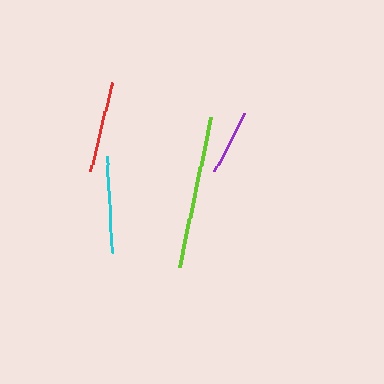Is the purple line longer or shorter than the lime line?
The lime line is longer than the purple line.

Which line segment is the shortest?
The purple line is the shortest at approximately 66 pixels.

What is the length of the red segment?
The red segment is approximately 92 pixels long.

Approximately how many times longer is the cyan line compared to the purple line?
The cyan line is approximately 1.4 times the length of the purple line.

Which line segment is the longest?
The lime line is the longest at approximately 153 pixels.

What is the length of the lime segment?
The lime segment is approximately 153 pixels long.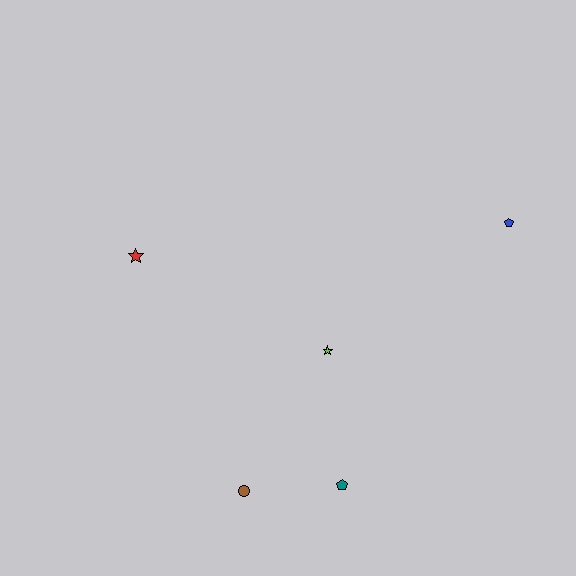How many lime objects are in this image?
There is 1 lime object.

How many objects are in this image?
There are 5 objects.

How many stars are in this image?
There are 2 stars.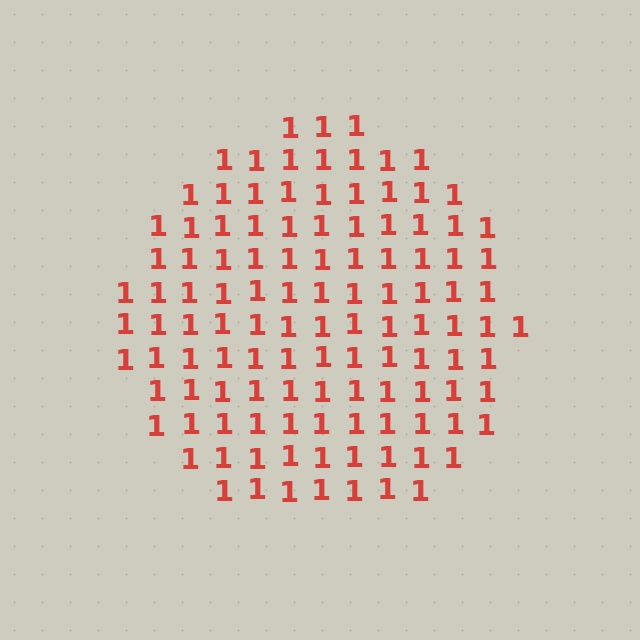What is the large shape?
The large shape is a circle.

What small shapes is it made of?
It is made of small digit 1's.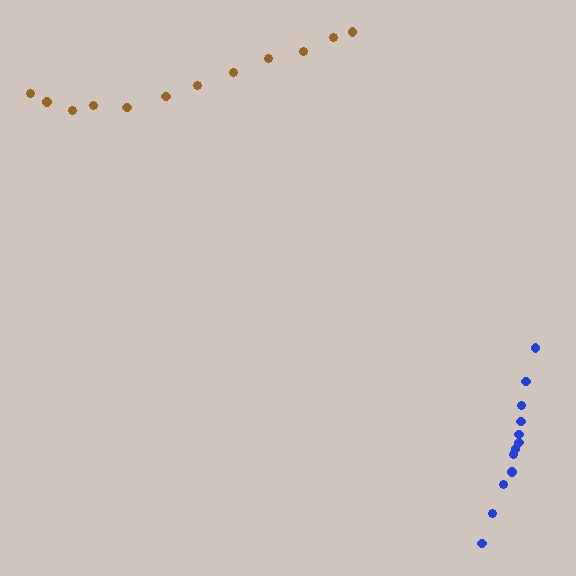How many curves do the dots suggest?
There are 2 distinct paths.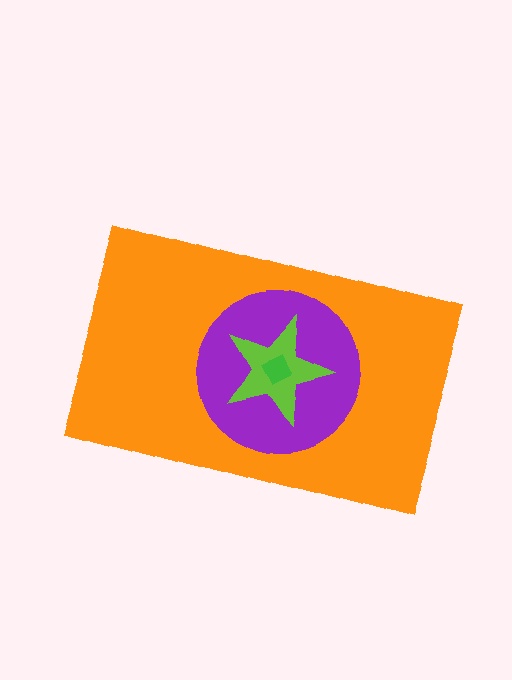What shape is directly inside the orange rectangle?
The purple circle.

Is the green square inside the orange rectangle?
Yes.